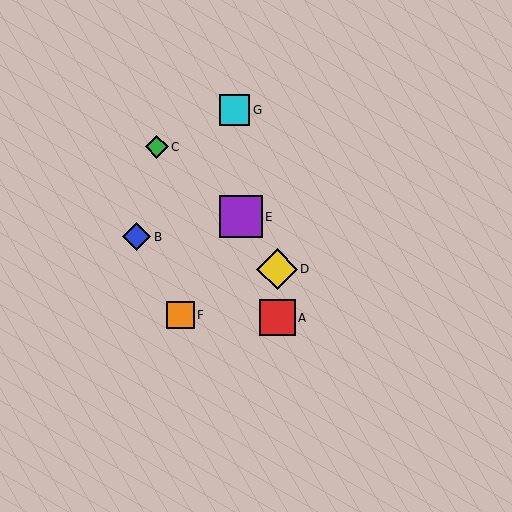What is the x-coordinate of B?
Object B is at x≈137.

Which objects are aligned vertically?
Objects A, D are aligned vertically.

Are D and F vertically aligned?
No, D is at x≈277 and F is at x≈180.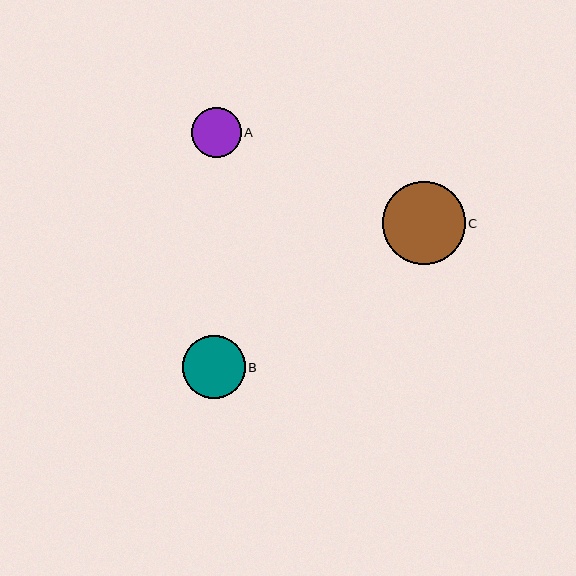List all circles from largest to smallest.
From largest to smallest: C, B, A.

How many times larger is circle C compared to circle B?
Circle C is approximately 1.3 times the size of circle B.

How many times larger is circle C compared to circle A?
Circle C is approximately 1.7 times the size of circle A.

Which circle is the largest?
Circle C is the largest with a size of approximately 83 pixels.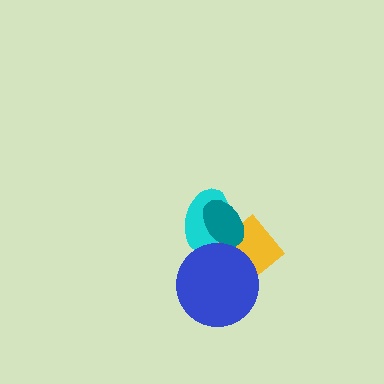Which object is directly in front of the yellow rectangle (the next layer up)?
The teal ellipse is directly in front of the yellow rectangle.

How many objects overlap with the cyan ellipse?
3 objects overlap with the cyan ellipse.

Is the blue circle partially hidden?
No, no other shape covers it.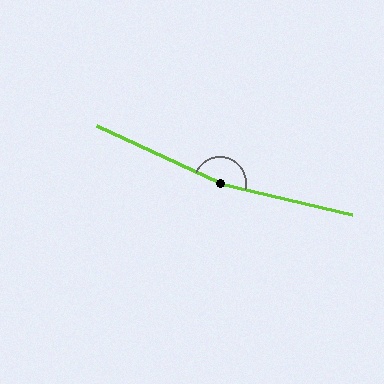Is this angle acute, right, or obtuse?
It is obtuse.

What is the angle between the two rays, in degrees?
Approximately 168 degrees.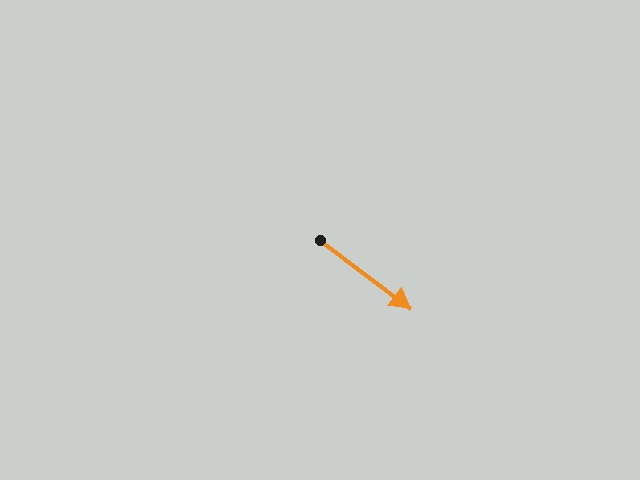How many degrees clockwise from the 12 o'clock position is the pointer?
Approximately 127 degrees.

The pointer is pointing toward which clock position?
Roughly 4 o'clock.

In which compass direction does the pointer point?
Southeast.